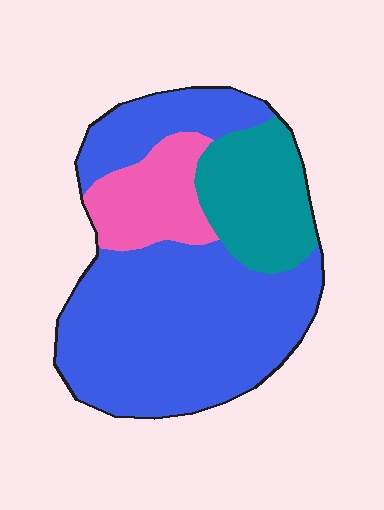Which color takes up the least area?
Pink, at roughly 15%.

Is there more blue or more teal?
Blue.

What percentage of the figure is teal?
Teal covers about 20% of the figure.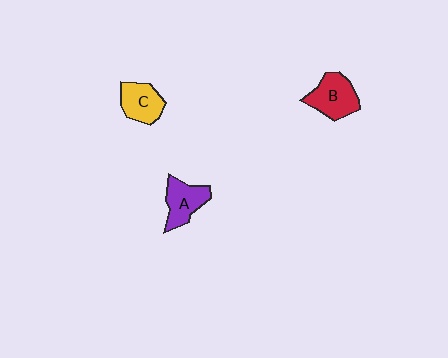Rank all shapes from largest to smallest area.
From largest to smallest: B (red), A (purple), C (yellow).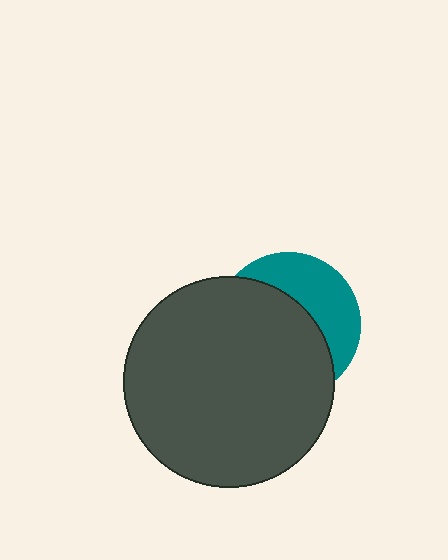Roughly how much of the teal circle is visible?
A small part of it is visible (roughly 37%).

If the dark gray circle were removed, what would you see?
You would see the complete teal circle.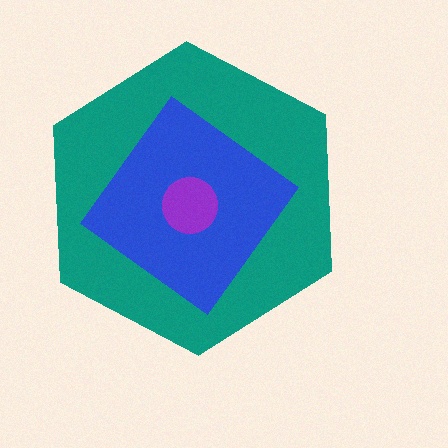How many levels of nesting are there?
3.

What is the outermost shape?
The teal hexagon.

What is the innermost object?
The purple circle.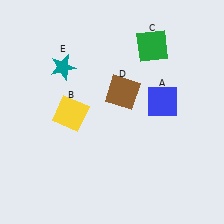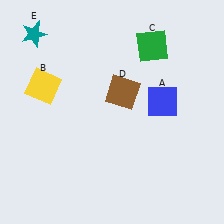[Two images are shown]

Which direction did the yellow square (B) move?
The yellow square (B) moved left.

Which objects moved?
The objects that moved are: the yellow square (B), the teal star (E).